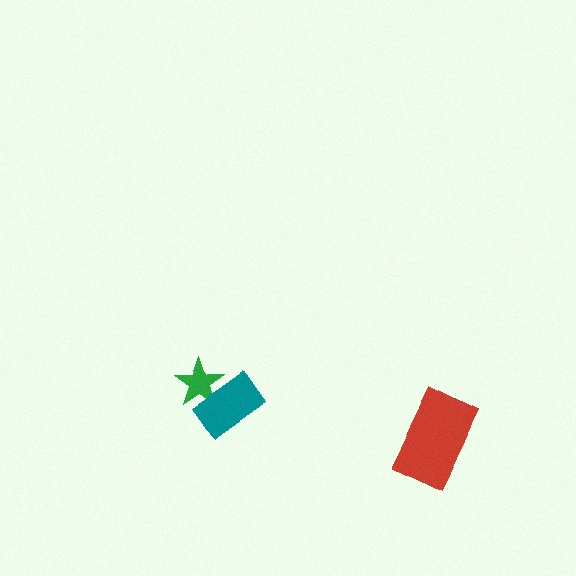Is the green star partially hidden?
Yes, it is partially covered by another shape.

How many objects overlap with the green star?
1 object overlaps with the green star.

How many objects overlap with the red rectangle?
0 objects overlap with the red rectangle.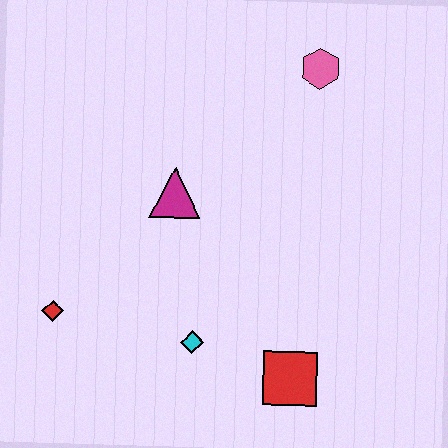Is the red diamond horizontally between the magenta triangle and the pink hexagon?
No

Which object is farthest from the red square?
The pink hexagon is farthest from the red square.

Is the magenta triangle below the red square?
No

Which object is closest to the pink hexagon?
The magenta triangle is closest to the pink hexagon.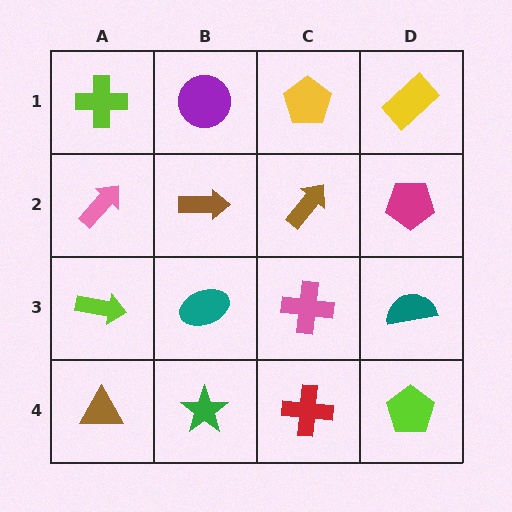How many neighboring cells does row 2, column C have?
4.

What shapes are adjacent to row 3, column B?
A brown arrow (row 2, column B), a green star (row 4, column B), a lime arrow (row 3, column A), a pink cross (row 3, column C).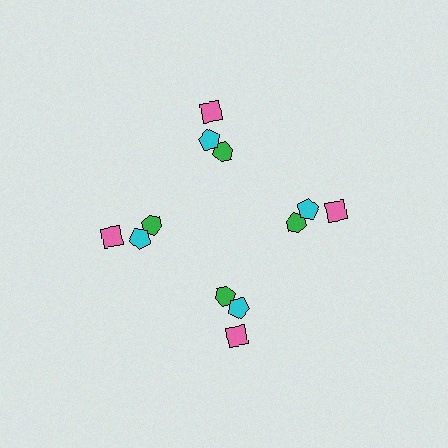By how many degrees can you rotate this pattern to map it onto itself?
The pattern maps onto itself every 90 degrees of rotation.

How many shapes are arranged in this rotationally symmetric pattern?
There are 12 shapes, arranged in 4 groups of 3.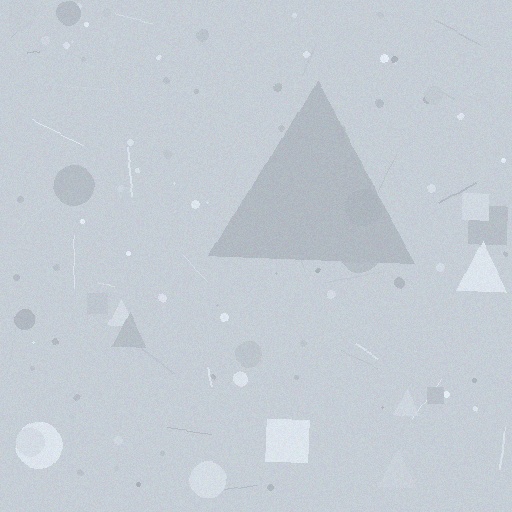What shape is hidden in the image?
A triangle is hidden in the image.